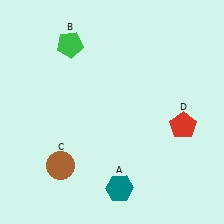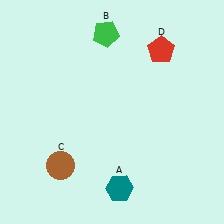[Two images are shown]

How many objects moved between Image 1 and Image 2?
2 objects moved between the two images.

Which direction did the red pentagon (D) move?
The red pentagon (D) moved up.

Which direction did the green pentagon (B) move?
The green pentagon (B) moved right.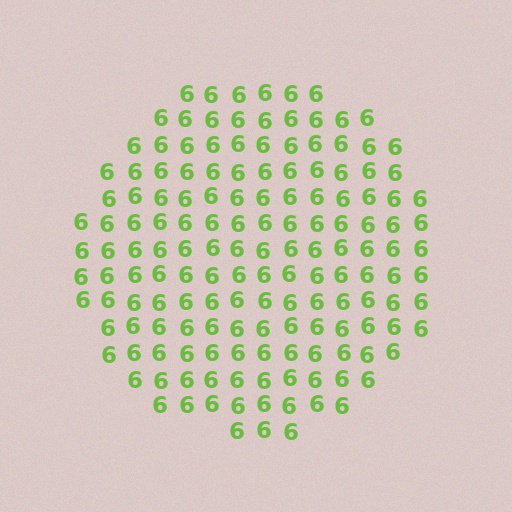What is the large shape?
The large shape is a circle.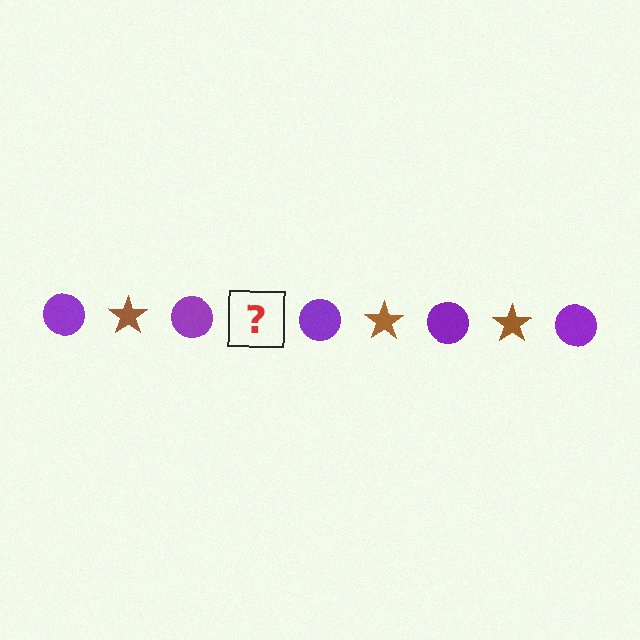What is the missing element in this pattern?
The missing element is a brown star.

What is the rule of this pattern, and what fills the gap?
The rule is that the pattern alternates between purple circle and brown star. The gap should be filled with a brown star.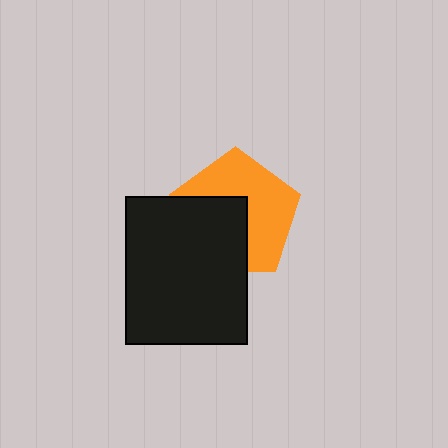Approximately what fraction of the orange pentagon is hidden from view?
Roughly 44% of the orange pentagon is hidden behind the black rectangle.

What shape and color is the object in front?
The object in front is a black rectangle.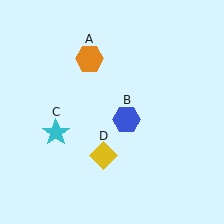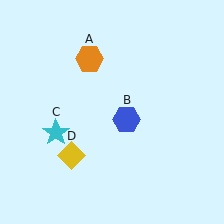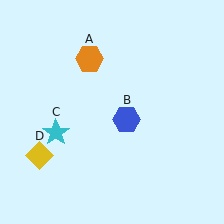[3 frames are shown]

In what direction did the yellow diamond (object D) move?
The yellow diamond (object D) moved left.